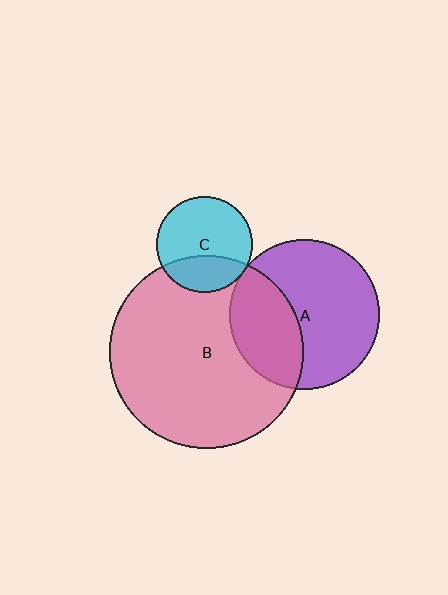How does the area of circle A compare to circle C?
Approximately 2.4 times.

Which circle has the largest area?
Circle B (pink).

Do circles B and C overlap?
Yes.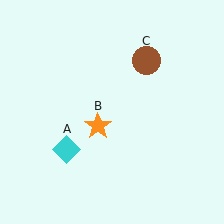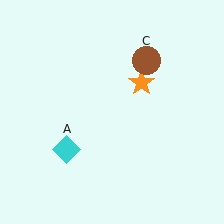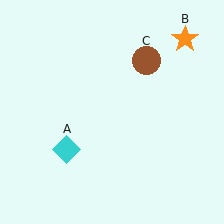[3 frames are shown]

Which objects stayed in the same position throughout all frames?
Cyan diamond (object A) and brown circle (object C) remained stationary.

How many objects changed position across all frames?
1 object changed position: orange star (object B).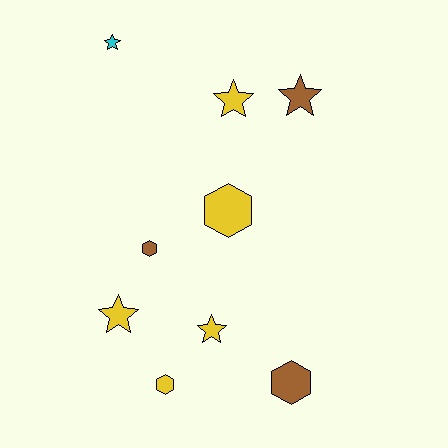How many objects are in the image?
There are 9 objects.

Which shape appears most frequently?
Star, with 5 objects.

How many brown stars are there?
There is 1 brown star.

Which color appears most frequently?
Yellow, with 5 objects.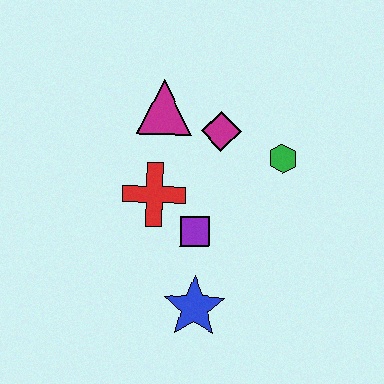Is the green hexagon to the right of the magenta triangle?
Yes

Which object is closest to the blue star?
The purple square is closest to the blue star.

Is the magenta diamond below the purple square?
No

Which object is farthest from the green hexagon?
The blue star is farthest from the green hexagon.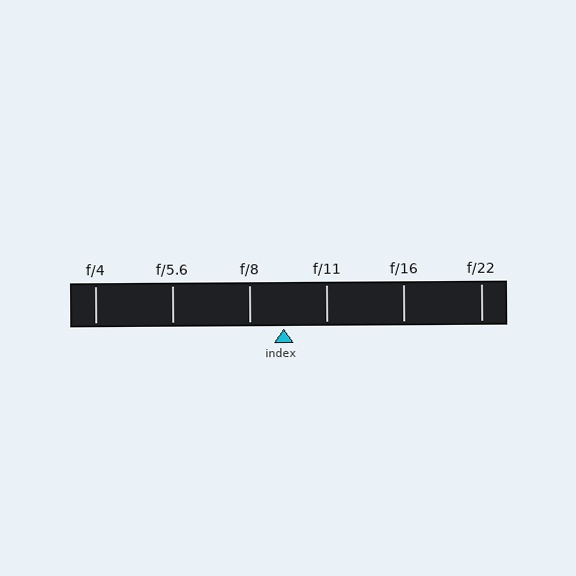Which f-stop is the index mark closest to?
The index mark is closest to f/8.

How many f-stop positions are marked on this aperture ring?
There are 6 f-stop positions marked.